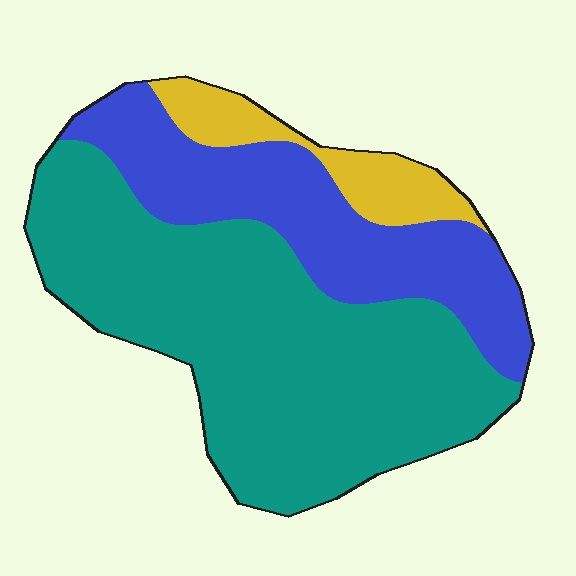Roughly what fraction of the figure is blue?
Blue covers 30% of the figure.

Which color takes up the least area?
Yellow, at roughly 10%.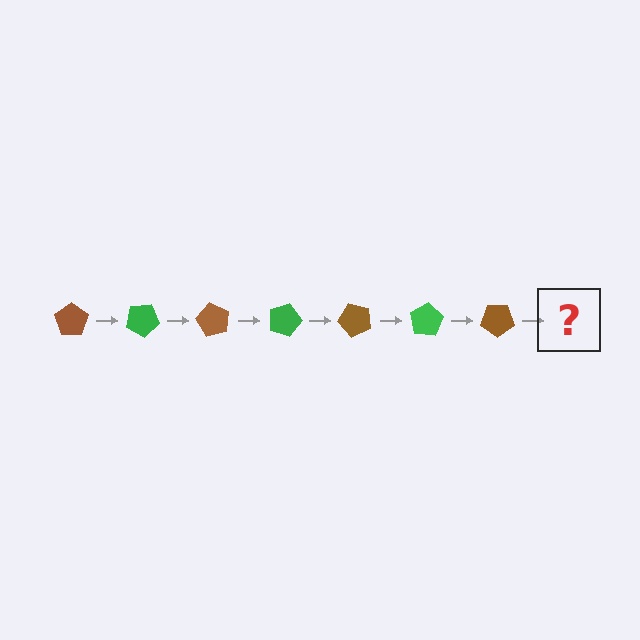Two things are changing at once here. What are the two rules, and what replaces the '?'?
The two rules are that it rotates 30 degrees each step and the color cycles through brown and green. The '?' should be a green pentagon, rotated 210 degrees from the start.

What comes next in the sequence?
The next element should be a green pentagon, rotated 210 degrees from the start.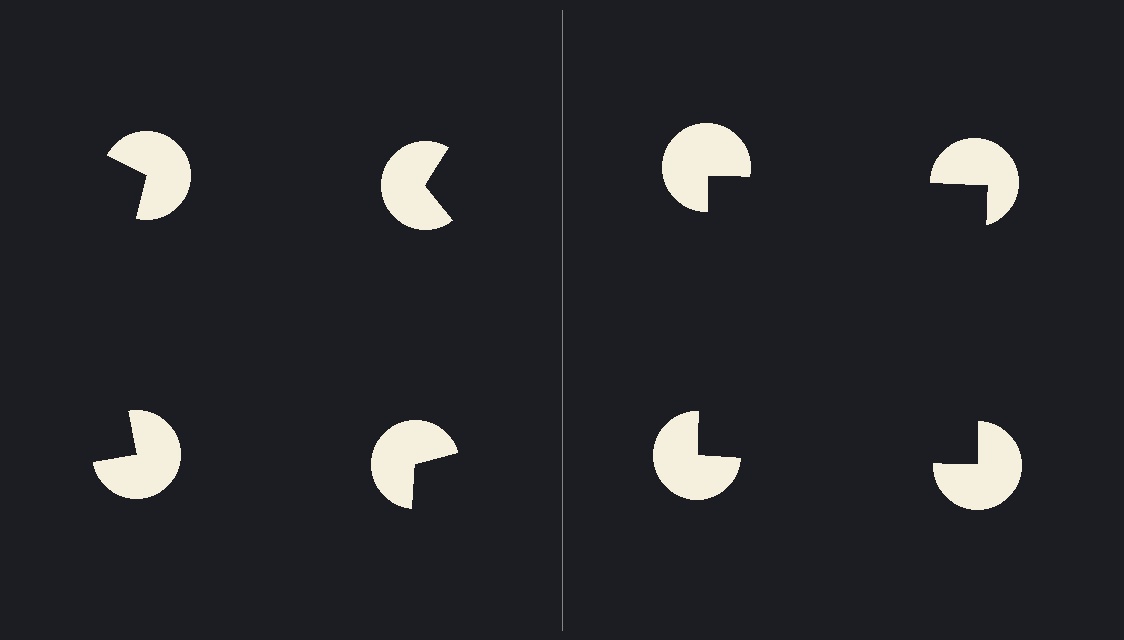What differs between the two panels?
The pac-man discs are positioned identically on both sides; only the wedge orientations differ. On the right they align to a square; on the left they are misaligned.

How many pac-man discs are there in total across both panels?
8 — 4 on each side.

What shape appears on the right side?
An illusory square.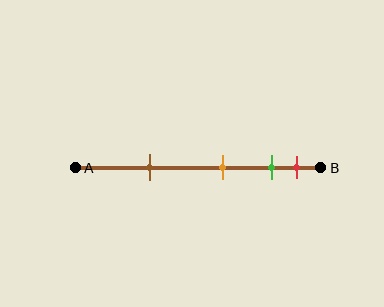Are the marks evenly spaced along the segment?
No, the marks are not evenly spaced.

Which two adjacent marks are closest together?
The green and red marks are the closest adjacent pair.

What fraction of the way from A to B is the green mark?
The green mark is approximately 80% (0.8) of the way from A to B.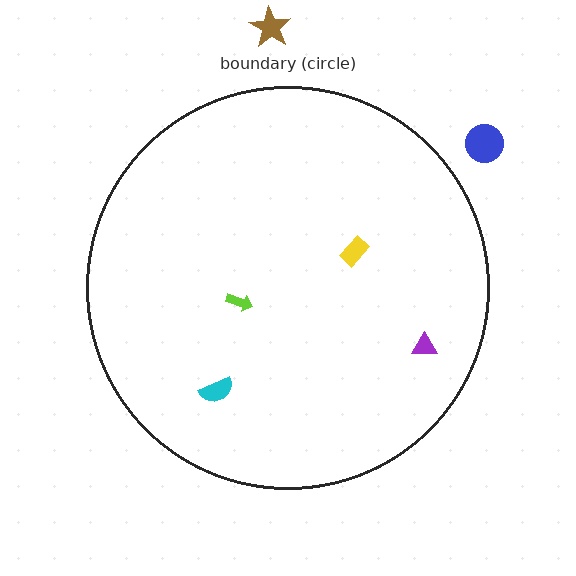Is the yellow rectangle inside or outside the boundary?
Inside.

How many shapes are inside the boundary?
4 inside, 2 outside.